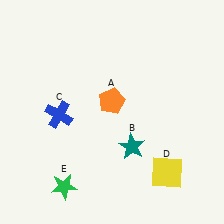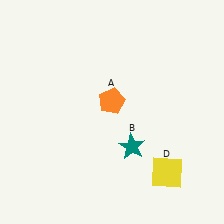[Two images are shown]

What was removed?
The blue cross (C), the green star (E) were removed in Image 2.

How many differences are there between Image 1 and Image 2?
There are 2 differences between the two images.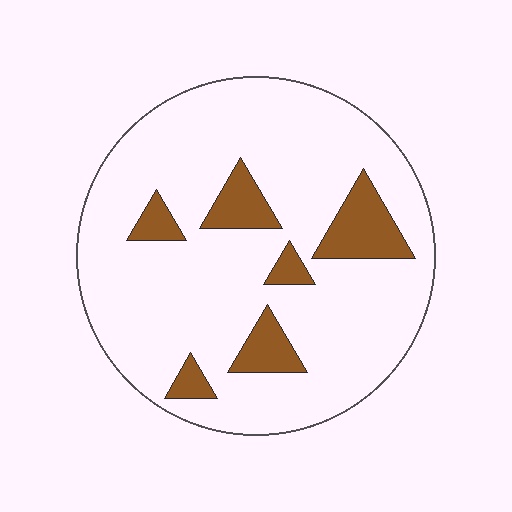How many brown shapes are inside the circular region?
6.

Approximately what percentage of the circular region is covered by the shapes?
Approximately 15%.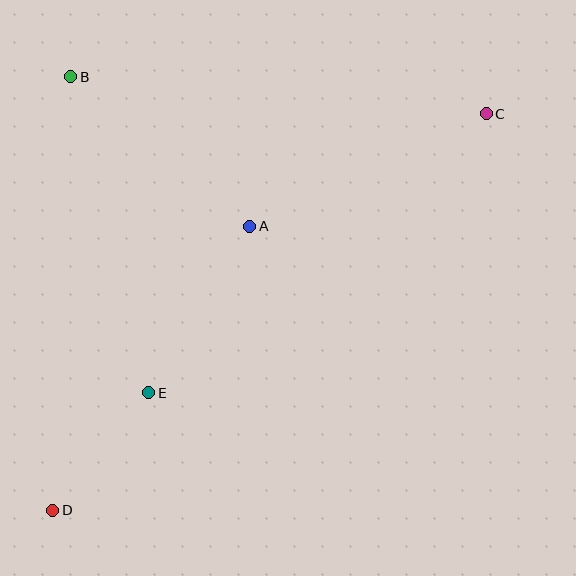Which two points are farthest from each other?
Points C and D are farthest from each other.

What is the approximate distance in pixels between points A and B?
The distance between A and B is approximately 233 pixels.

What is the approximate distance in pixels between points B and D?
The distance between B and D is approximately 434 pixels.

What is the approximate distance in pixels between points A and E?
The distance between A and E is approximately 195 pixels.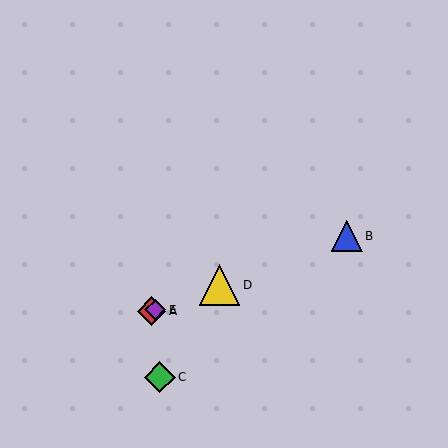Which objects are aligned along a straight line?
Objects A, B, D, E are aligned along a straight line.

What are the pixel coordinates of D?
Object D is at (220, 285).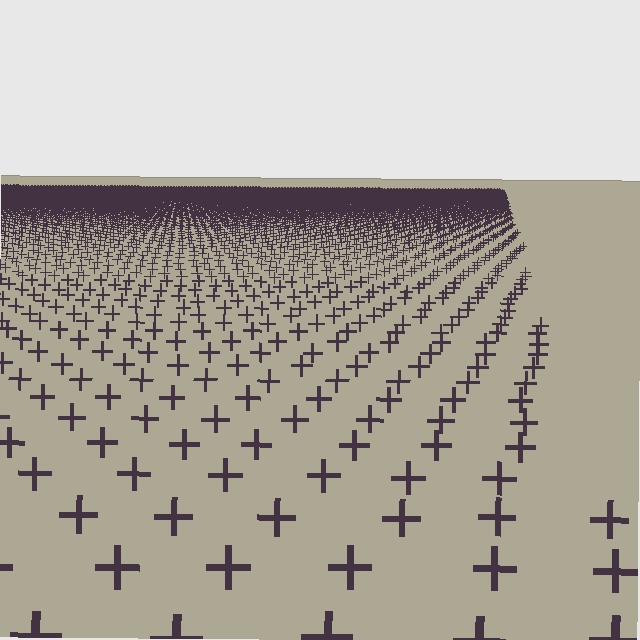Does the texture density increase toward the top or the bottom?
Density increases toward the top.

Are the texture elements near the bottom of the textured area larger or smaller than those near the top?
Larger. Near the bottom, elements are closer to the viewer and appear at a bigger on-screen size.